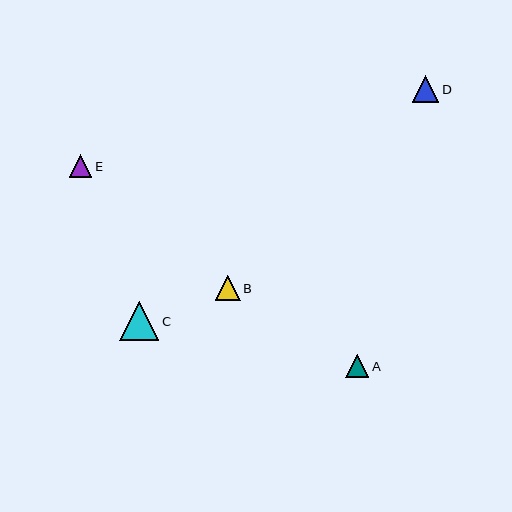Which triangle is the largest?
Triangle C is the largest with a size of approximately 39 pixels.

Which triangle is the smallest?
Triangle E is the smallest with a size of approximately 22 pixels.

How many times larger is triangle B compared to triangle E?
Triangle B is approximately 1.1 times the size of triangle E.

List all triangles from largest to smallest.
From largest to smallest: C, D, B, A, E.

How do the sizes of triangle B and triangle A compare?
Triangle B and triangle A are approximately the same size.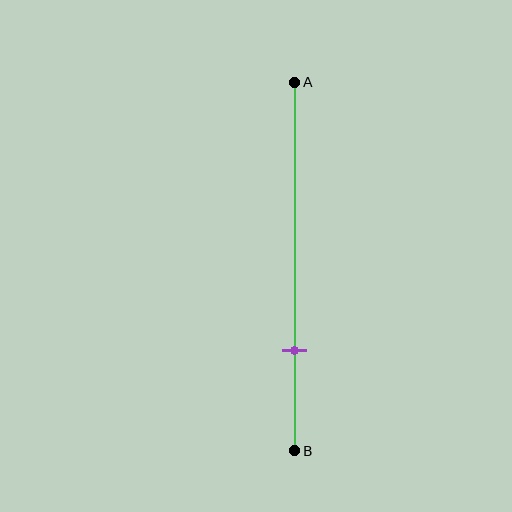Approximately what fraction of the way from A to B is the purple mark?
The purple mark is approximately 75% of the way from A to B.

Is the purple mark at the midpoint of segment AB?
No, the mark is at about 75% from A, not at the 50% midpoint.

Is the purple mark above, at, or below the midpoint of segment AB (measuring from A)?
The purple mark is below the midpoint of segment AB.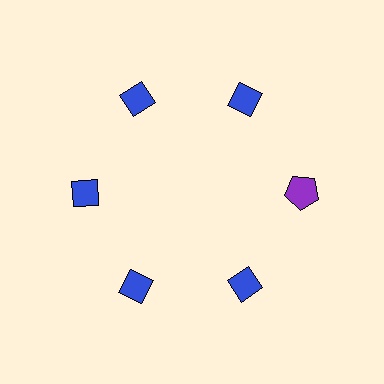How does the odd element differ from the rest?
It differs in both color (purple instead of blue) and shape (pentagon instead of diamond).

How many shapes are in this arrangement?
There are 6 shapes arranged in a ring pattern.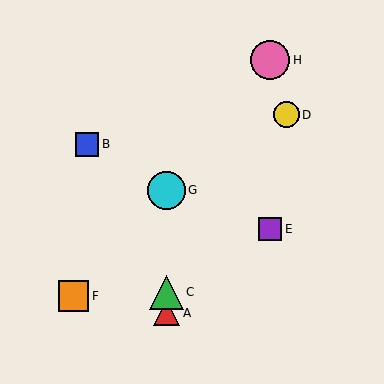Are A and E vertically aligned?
No, A is at x≈167 and E is at x≈270.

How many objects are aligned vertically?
3 objects (A, C, G) are aligned vertically.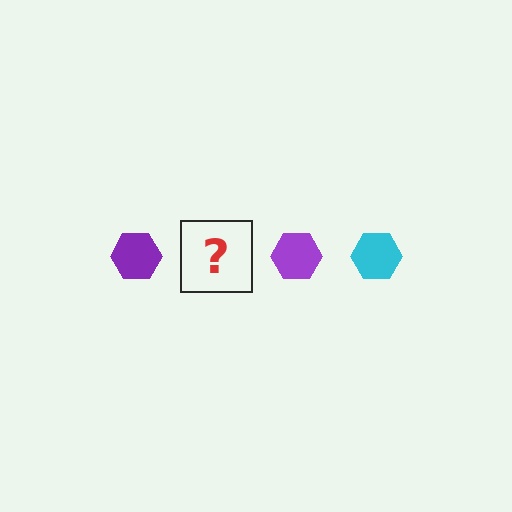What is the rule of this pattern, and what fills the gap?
The rule is that the pattern cycles through purple, cyan hexagons. The gap should be filled with a cyan hexagon.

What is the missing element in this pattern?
The missing element is a cyan hexagon.